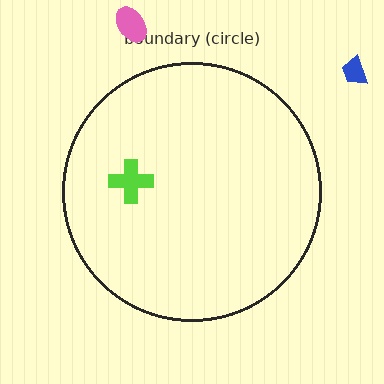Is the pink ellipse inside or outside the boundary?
Outside.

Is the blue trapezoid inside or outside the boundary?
Outside.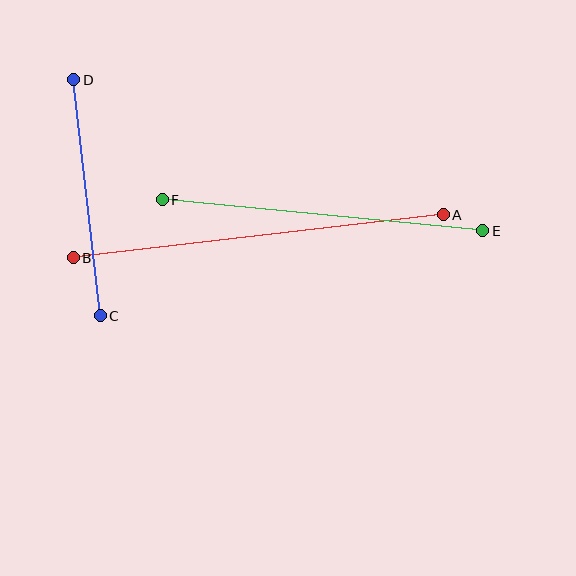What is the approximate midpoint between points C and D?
The midpoint is at approximately (87, 198) pixels.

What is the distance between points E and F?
The distance is approximately 322 pixels.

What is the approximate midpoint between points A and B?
The midpoint is at approximately (258, 236) pixels.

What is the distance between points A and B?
The distance is approximately 373 pixels.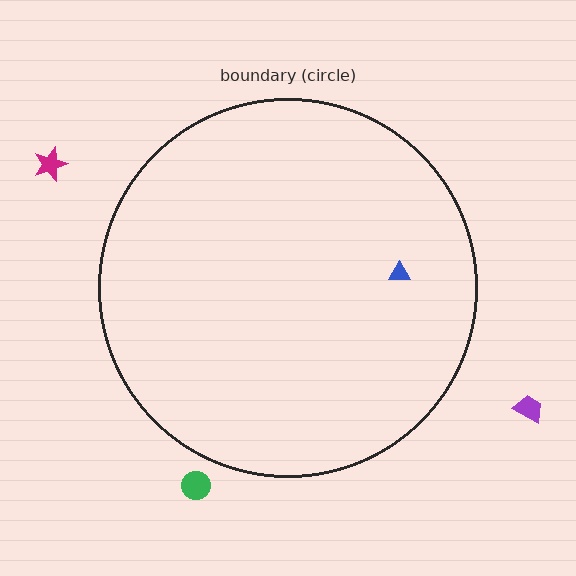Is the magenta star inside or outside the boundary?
Outside.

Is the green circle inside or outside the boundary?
Outside.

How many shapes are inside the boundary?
1 inside, 3 outside.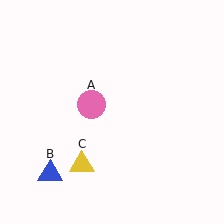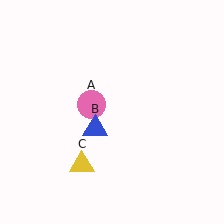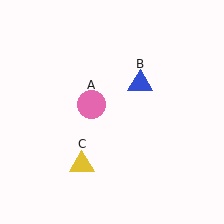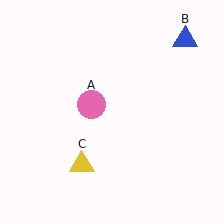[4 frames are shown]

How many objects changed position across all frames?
1 object changed position: blue triangle (object B).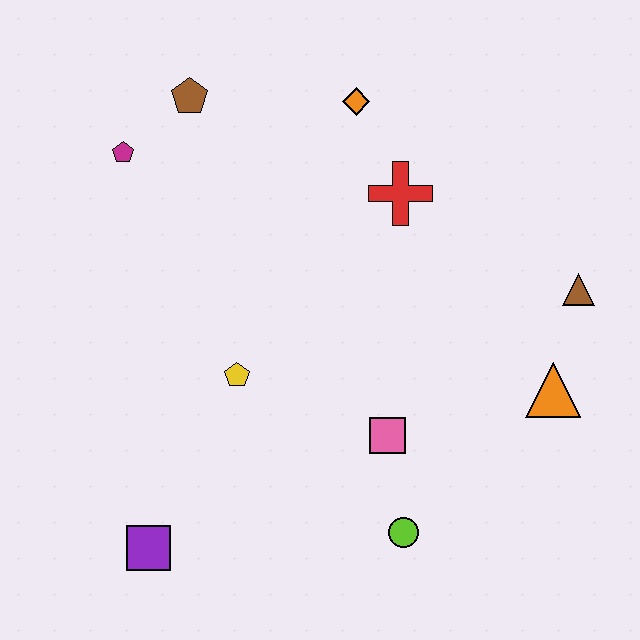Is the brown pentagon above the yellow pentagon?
Yes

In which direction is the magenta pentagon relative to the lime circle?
The magenta pentagon is above the lime circle.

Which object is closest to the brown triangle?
The orange triangle is closest to the brown triangle.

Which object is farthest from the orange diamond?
The purple square is farthest from the orange diamond.